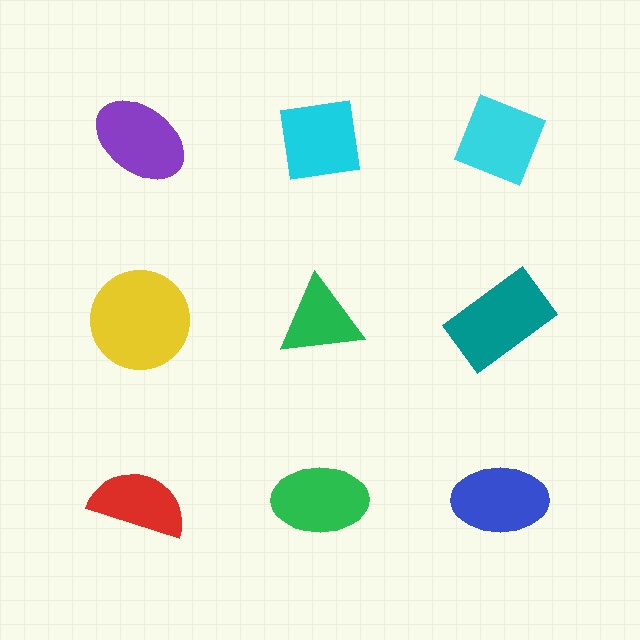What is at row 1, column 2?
A cyan square.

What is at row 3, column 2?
A green ellipse.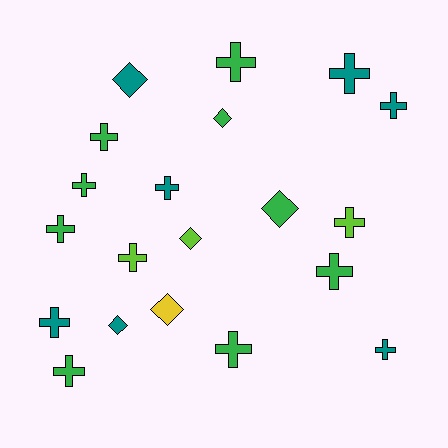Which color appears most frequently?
Green, with 9 objects.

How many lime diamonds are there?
There is 1 lime diamond.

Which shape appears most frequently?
Cross, with 14 objects.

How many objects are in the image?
There are 20 objects.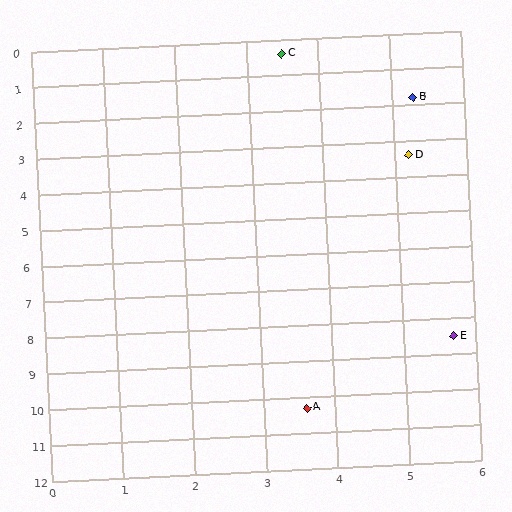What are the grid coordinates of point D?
Point D is at approximately (5.2, 3.4).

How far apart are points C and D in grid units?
Points C and D are about 3.4 grid units apart.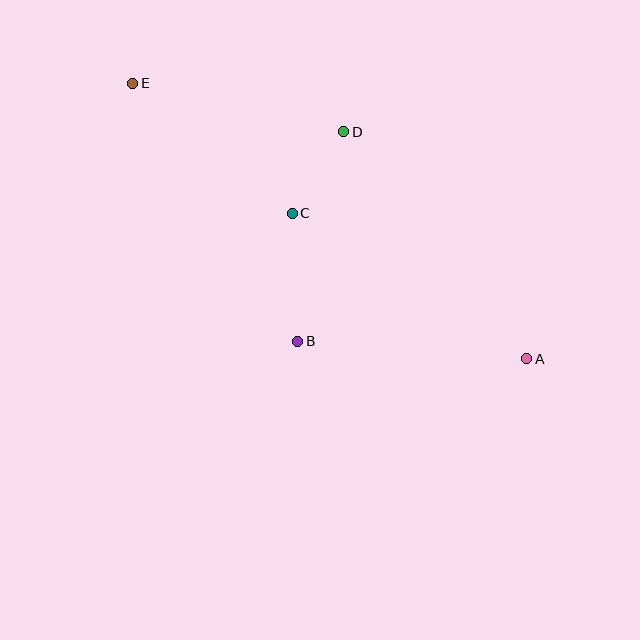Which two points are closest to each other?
Points C and D are closest to each other.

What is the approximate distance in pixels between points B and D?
The distance between B and D is approximately 215 pixels.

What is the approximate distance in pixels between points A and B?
The distance between A and B is approximately 230 pixels.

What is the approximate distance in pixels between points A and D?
The distance between A and D is approximately 292 pixels.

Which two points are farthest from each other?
Points A and E are farthest from each other.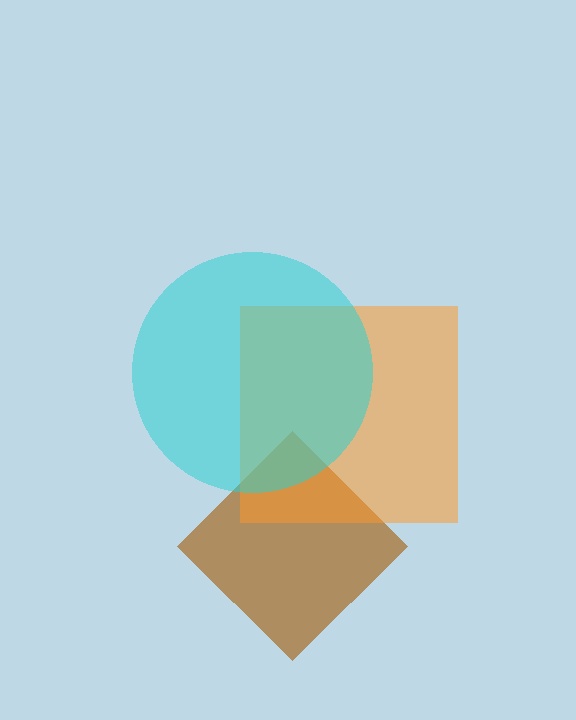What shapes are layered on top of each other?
The layered shapes are: a brown diamond, an orange square, a cyan circle.